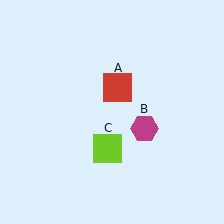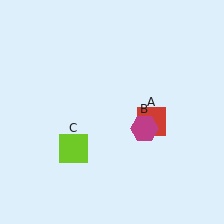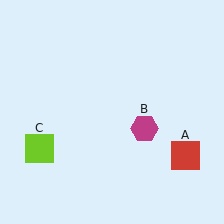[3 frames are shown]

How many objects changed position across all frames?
2 objects changed position: red square (object A), lime square (object C).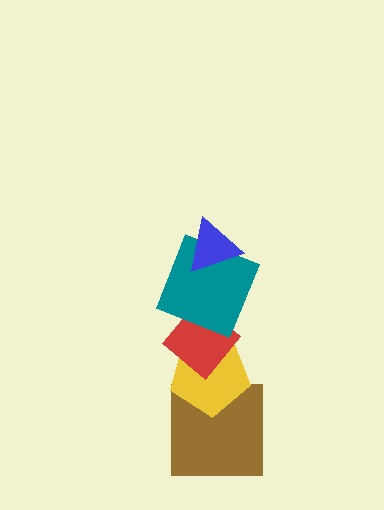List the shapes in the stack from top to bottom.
From top to bottom: the blue triangle, the teal square, the red diamond, the yellow pentagon, the brown square.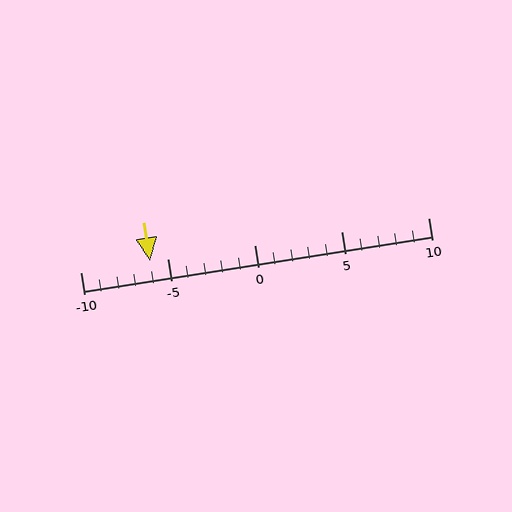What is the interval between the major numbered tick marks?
The major tick marks are spaced 5 units apart.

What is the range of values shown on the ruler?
The ruler shows values from -10 to 10.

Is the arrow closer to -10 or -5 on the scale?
The arrow is closer to -5.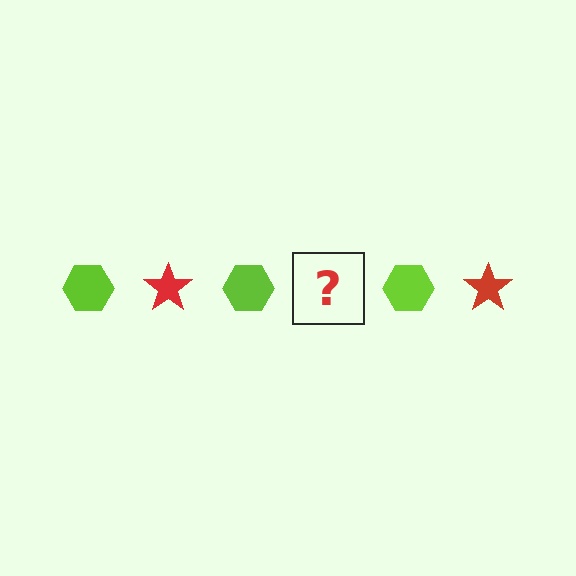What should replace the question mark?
The question mark should be replaced with a red star.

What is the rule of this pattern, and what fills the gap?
The rule is that the pattern alternates between lime hexagon and red star. The gap should be filled with a red star.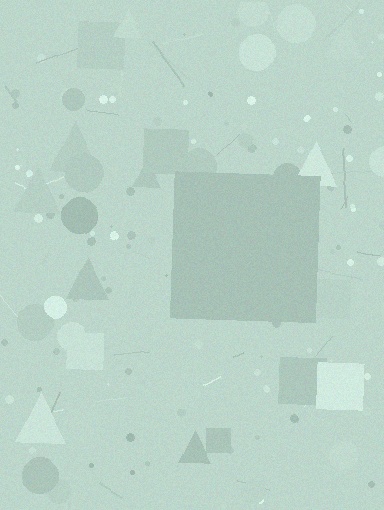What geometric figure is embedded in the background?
A square is embedded in the background.